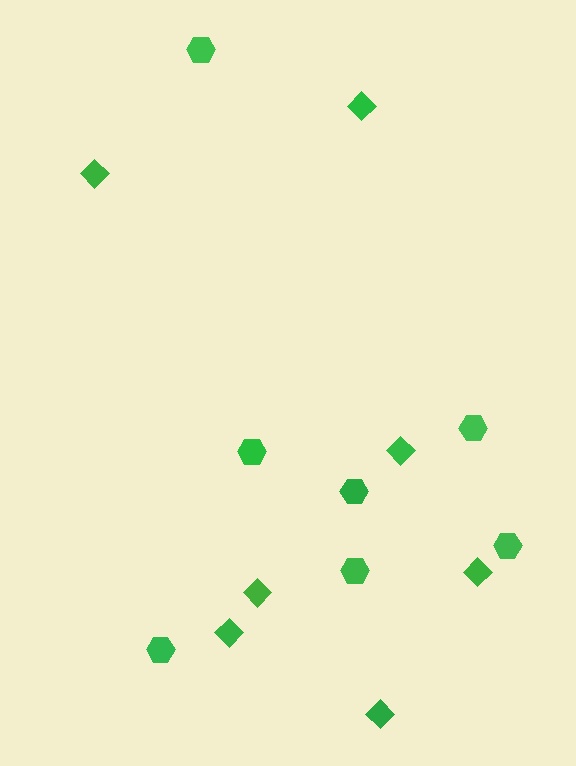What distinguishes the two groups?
There are 2 groups: one group of hexagons (7) and one group of diamonds (7).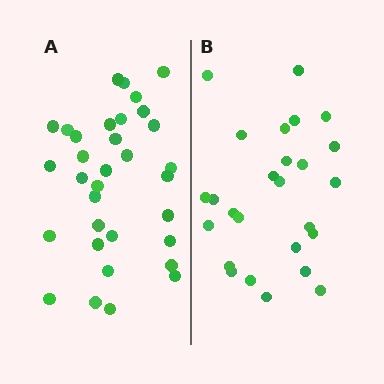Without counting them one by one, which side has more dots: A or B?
Region A (the left region) has more dots.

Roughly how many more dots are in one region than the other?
Region A has roughly 8 or so more dots than region B.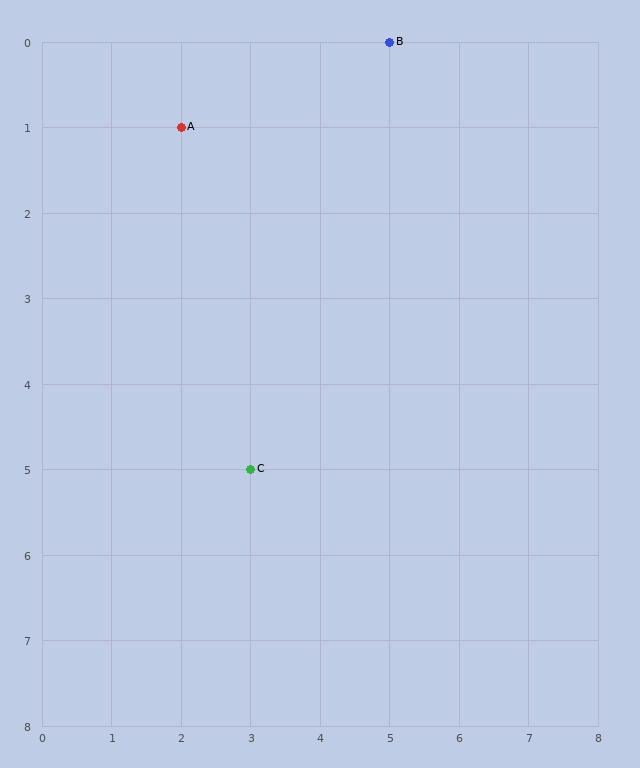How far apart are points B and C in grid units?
Points B and C are 2 columns and 5 rows apart (about 5.4 grid units diagonally).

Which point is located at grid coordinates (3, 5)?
Point C is at (3, 5).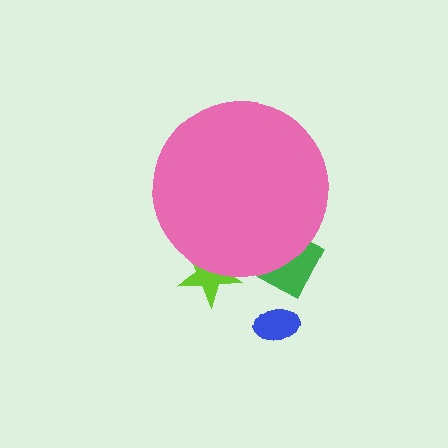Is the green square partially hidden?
Yes, the green square is partially hidden behind the pink circle.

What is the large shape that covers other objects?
A pink circle.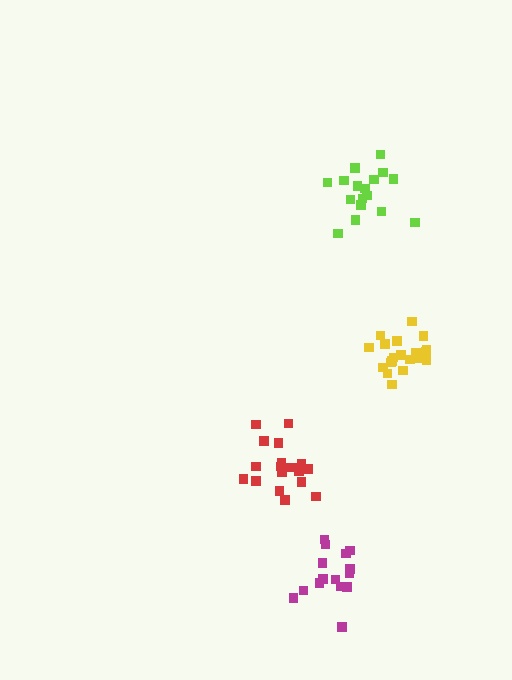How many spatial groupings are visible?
There are 4 spatial groupings.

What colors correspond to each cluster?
The clusters are colored: yellow, red, lime, magenta.